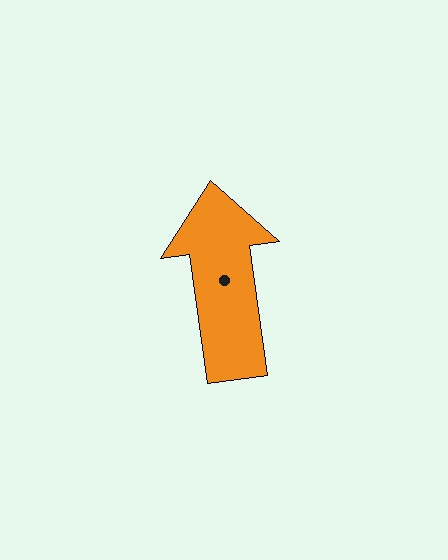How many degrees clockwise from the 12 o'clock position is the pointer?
Approximately 352 degrees.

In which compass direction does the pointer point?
North.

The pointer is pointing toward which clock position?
Roughly 12 o'clock.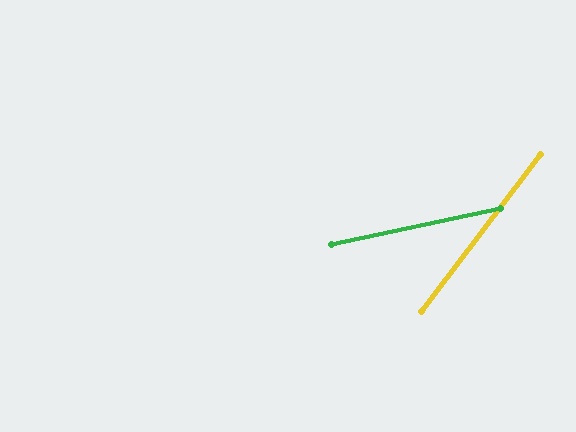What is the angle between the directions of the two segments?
Approximately 41 degrees.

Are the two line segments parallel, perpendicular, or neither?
Neither parallel nor perpendicular — they differ by about 41°.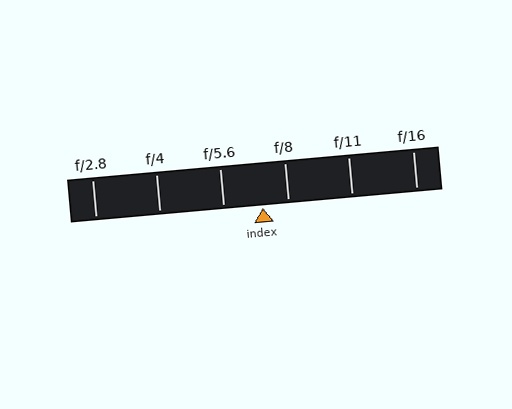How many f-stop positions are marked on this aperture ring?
There are 6 f-stop positions marked.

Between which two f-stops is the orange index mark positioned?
The index mark is between f/5.6 and f/8.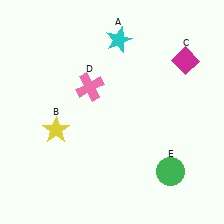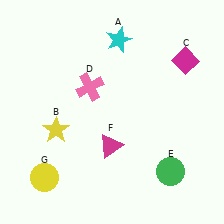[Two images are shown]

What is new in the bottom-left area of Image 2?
A magenta triangle (F) was added in the bottom-left area of Image 2.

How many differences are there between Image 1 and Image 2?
There are 2 differences between the two images.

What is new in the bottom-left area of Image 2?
A yellow circle (G) was added in the bottom-left area of Image 2.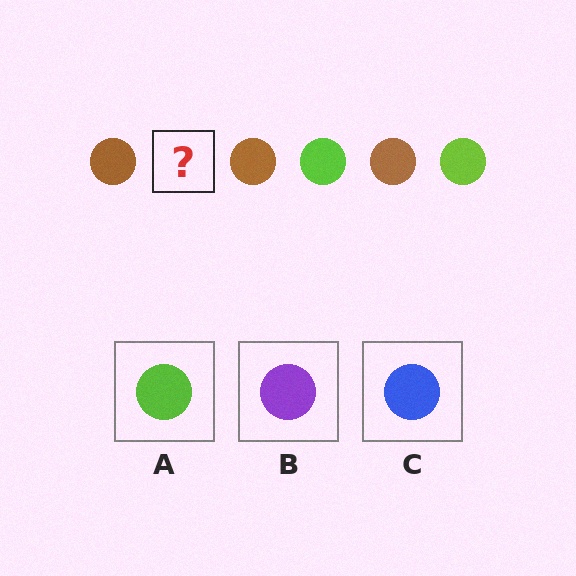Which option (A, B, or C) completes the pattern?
A.